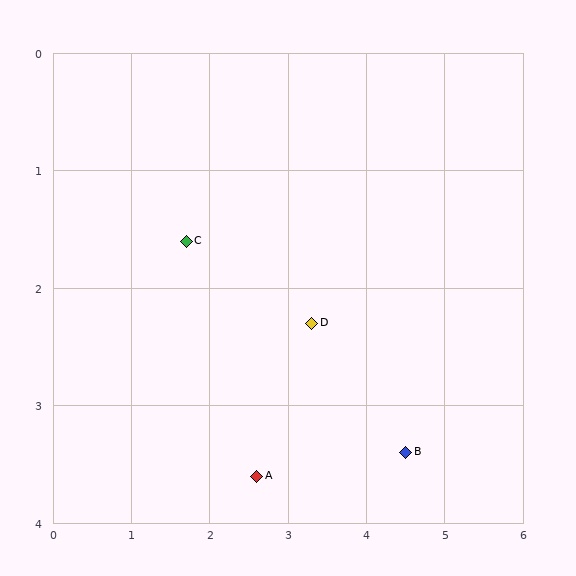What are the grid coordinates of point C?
Point C is at approximately (1.7, 1.6).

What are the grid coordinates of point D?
Point D is at approximately (3.3, 2.3).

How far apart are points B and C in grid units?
Points B and C are about 3.3 grid units apart.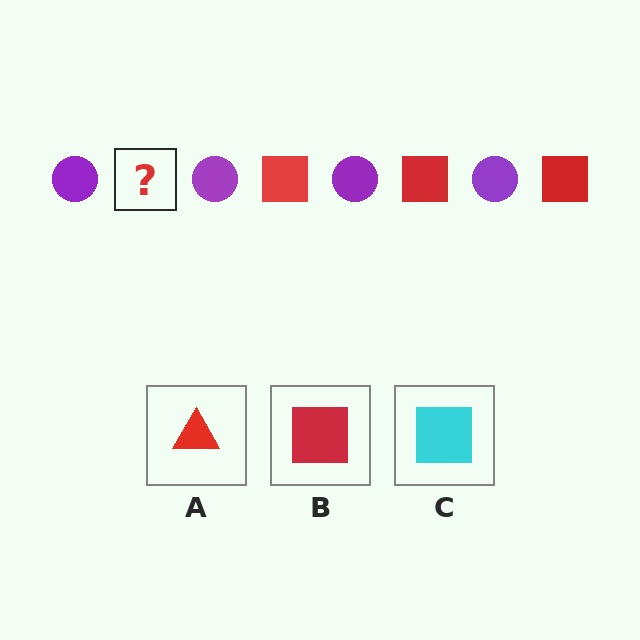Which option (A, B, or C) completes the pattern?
B.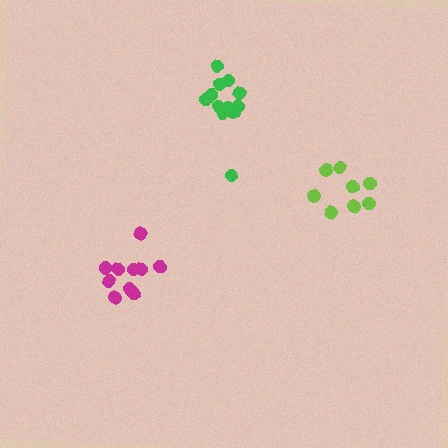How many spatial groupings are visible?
There are 3 spatial groupings.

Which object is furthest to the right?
The lime cluster is rightmost.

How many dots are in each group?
Group 1: 8 dots, Group 2: 11 dots, Group 3: 12 dots (31 total).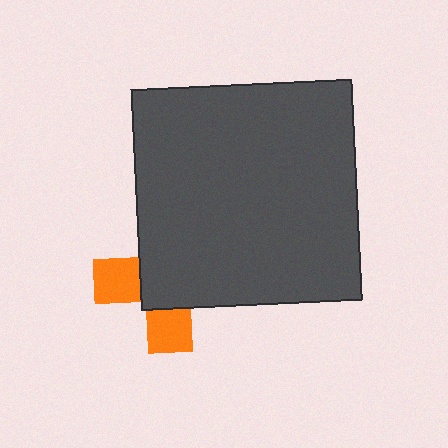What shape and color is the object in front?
The object in front is a dark gray square.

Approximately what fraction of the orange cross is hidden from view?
Roughly 65% of the orange cross is hidden behind the dark gray square.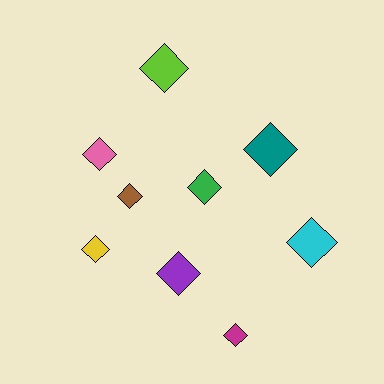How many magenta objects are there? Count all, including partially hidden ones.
There is 1 magenta object.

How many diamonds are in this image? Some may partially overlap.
There are 9 diamonds.